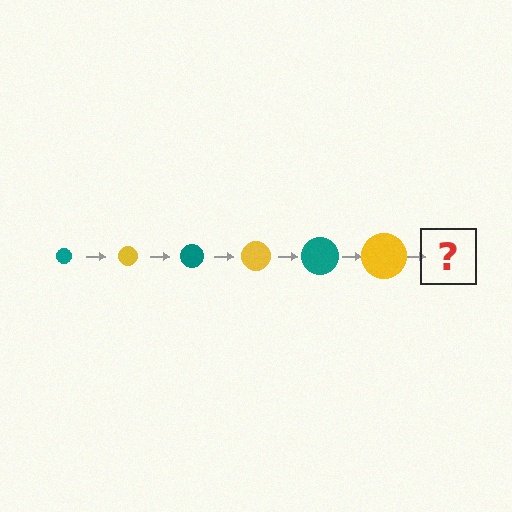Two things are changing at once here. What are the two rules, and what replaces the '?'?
The two rules are that the circle grows larger each step and the color cycles through teal and yellow. The '?' should be a teal circle, larger than the previous one.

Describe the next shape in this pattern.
It should be a teal circle, larger than the previous one.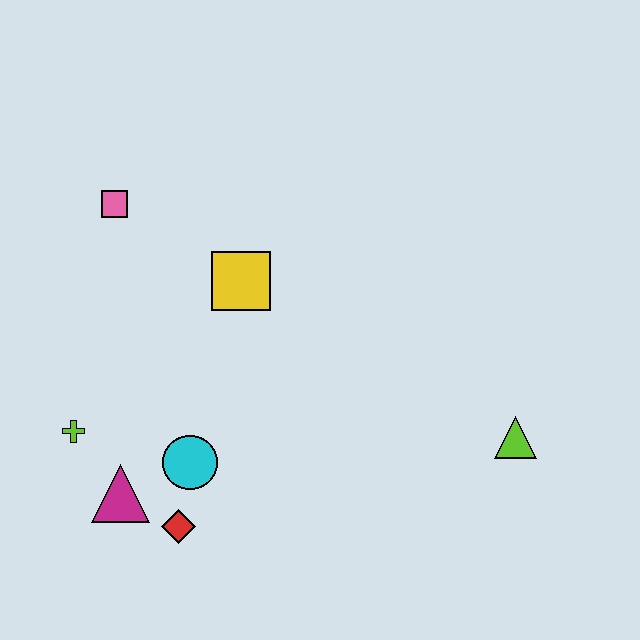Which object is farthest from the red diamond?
The lime triangle is farthest from the red diamond.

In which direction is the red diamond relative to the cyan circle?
The red diamond is below the cyan circle.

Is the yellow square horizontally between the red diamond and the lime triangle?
Yes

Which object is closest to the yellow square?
The pink square is closest to the yellow square.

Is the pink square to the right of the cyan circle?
No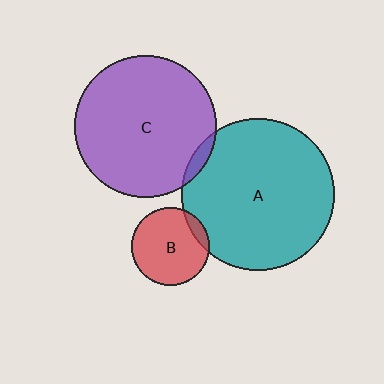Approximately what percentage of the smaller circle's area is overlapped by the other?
Approximately 5%.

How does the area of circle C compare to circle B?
Approximately 3.3 times.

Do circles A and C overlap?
Yes.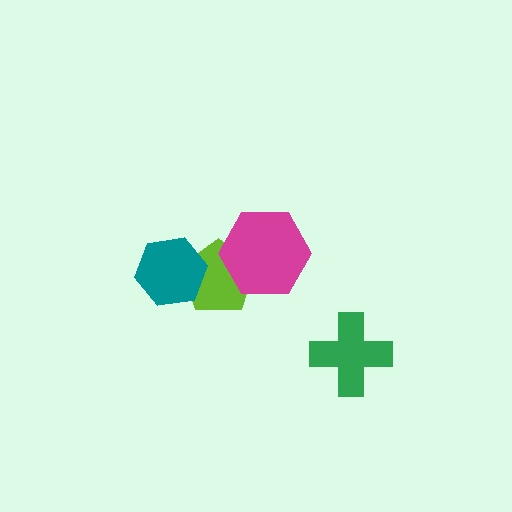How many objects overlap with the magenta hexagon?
1 object overlaps with the magenta hexagon.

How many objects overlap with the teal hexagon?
1 object overlaps with the teal hexagon.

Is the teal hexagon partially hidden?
No, no other shape covers it.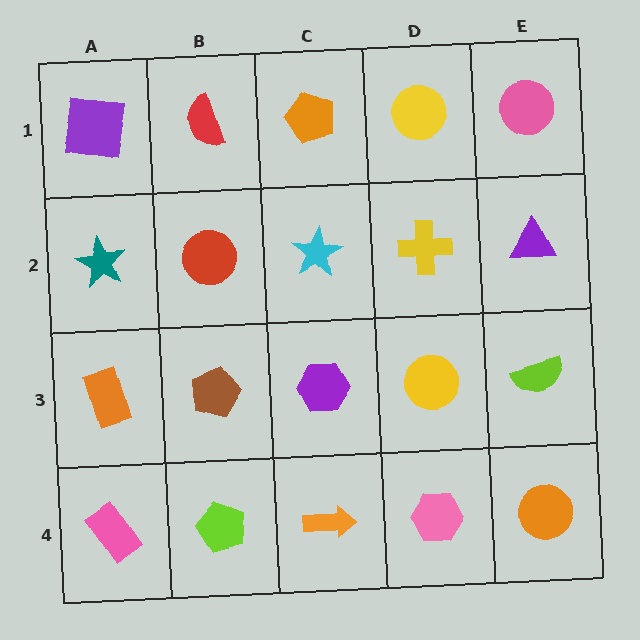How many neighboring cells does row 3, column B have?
4.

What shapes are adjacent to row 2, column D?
A yellow circle (row 1, column D), a yellow circle (row 3, column D), a cyan star (row 2, column C), a purple triangle (row 2, column E).